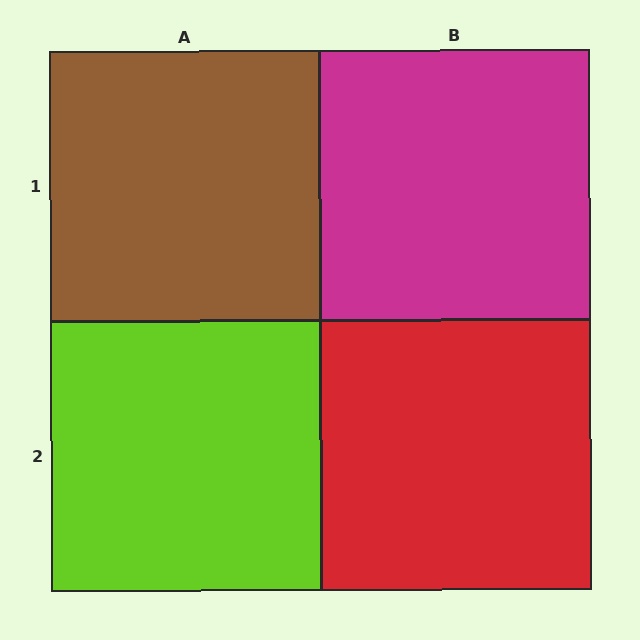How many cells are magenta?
1 cell is magenta.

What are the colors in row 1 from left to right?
Brown, magenta.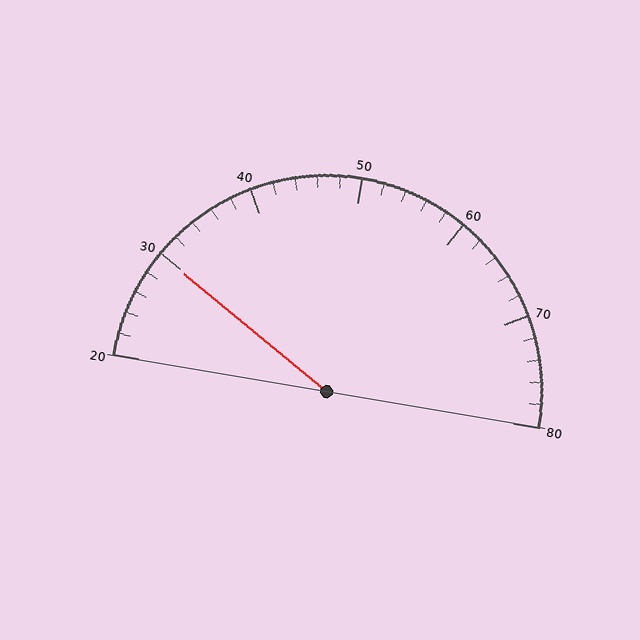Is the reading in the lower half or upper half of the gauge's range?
The reading is in the lower half of the range (20 to 80).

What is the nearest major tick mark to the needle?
The nearest major tick mark is 30.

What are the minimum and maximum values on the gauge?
The gauge ranges from 20 to 80.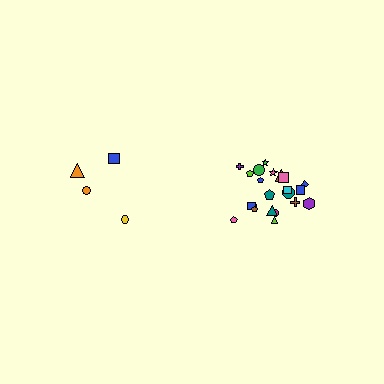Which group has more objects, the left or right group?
The right group.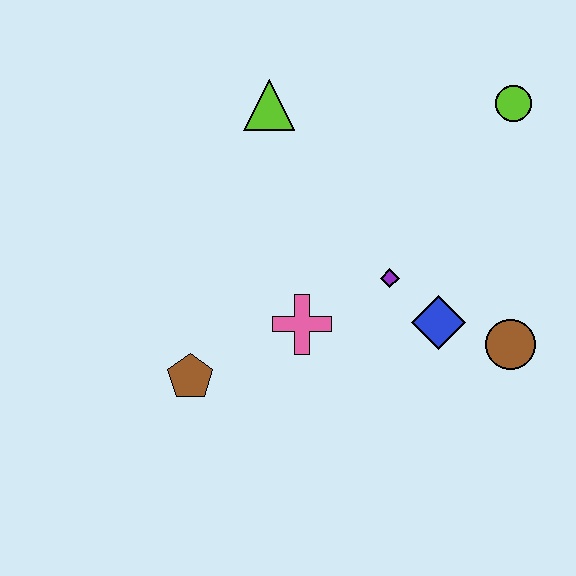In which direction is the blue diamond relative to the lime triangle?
The blue diamond is below the lime triangle.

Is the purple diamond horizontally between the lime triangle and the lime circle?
Yes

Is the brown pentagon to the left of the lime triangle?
Yes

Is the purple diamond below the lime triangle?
Yes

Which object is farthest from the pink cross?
The lime circle is farthest from the pink cross.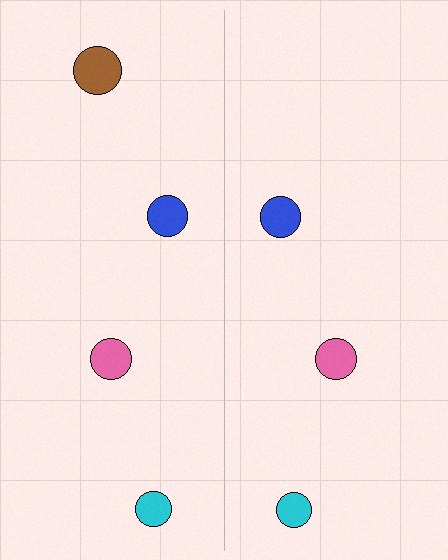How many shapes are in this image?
There are 7 shapes in this image.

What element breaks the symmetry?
A brown circle is missing from the right side.